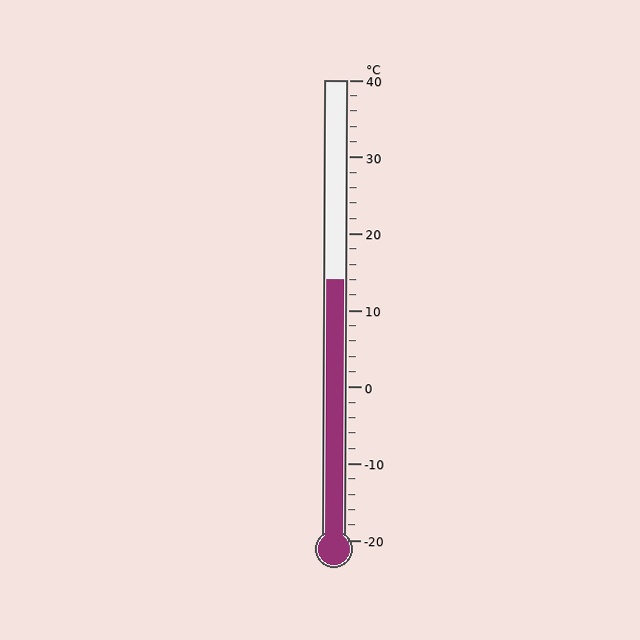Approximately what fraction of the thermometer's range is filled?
The thermometer is filled to approximately 55% of its range.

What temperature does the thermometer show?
The thermometer shows approximately 14°C.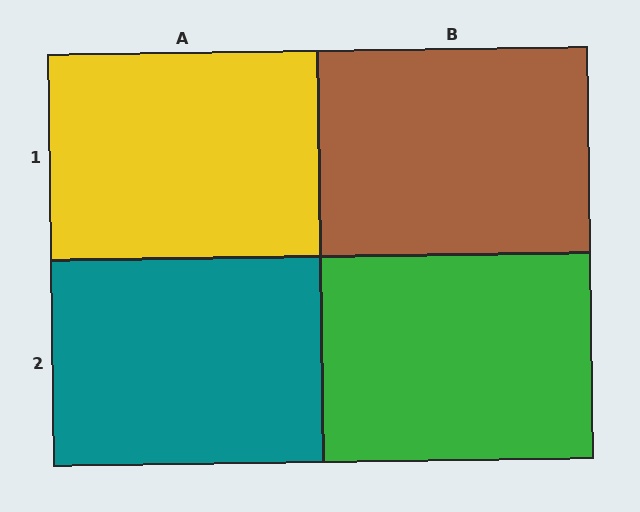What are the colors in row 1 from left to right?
Yellow, brown.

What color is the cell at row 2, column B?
Green.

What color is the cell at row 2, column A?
Teal.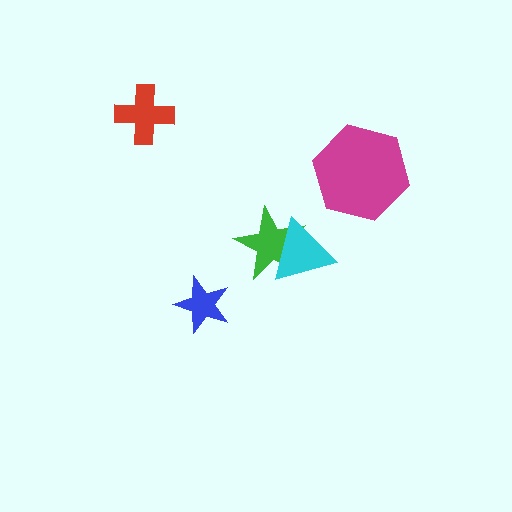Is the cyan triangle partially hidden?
No, no other shape covers it.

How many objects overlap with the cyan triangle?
1 object overlaps with the cyan triangle.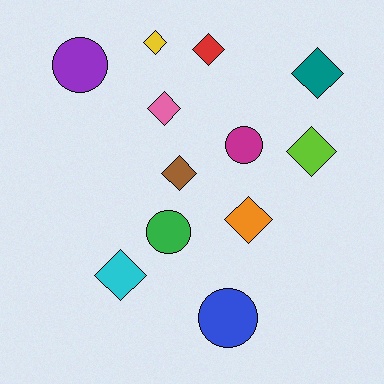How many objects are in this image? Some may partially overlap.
There are 12 objects.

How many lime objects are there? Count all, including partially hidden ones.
There is 1 lime object.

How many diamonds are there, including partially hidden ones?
There are 8 diamonds.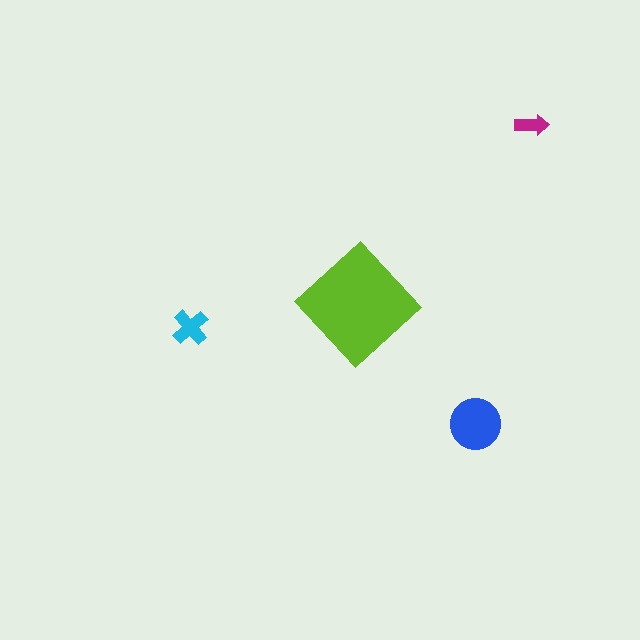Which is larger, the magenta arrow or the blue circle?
The blue circle.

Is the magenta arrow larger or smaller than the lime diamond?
Smaller.